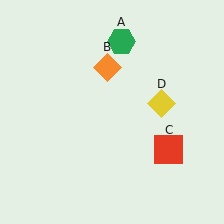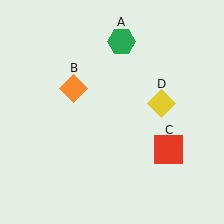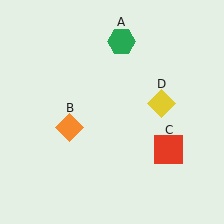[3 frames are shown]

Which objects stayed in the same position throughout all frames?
Green hexagon (object A) and red square (object C) and yellow diamond (object D) remained stationary.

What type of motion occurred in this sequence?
The orange diamond (object B) rotated counterclockwise around the center of the scene.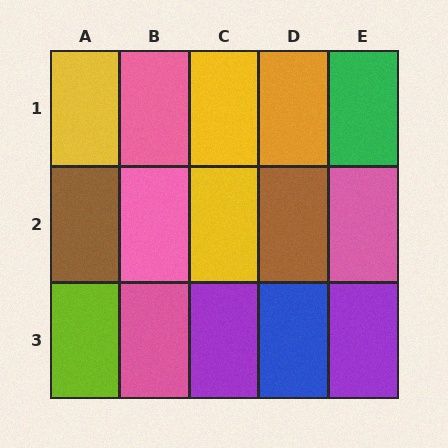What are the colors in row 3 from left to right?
Lime, pink, purple, blue, purple.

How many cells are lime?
1 cell is lime.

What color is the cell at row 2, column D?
Brown.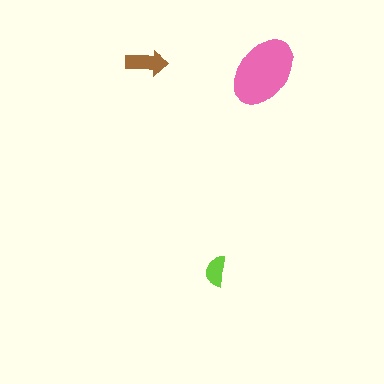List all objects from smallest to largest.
The lime semicircle, the brown arrow, the pink ellipse.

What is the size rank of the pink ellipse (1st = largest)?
1st.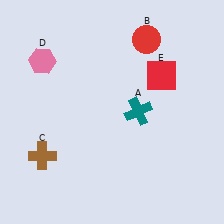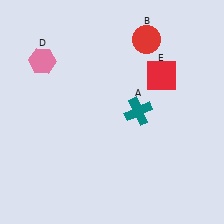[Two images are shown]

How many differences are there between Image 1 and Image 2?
There is 1 difference between the two images.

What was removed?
The brown cross (C) was removed in Image 2.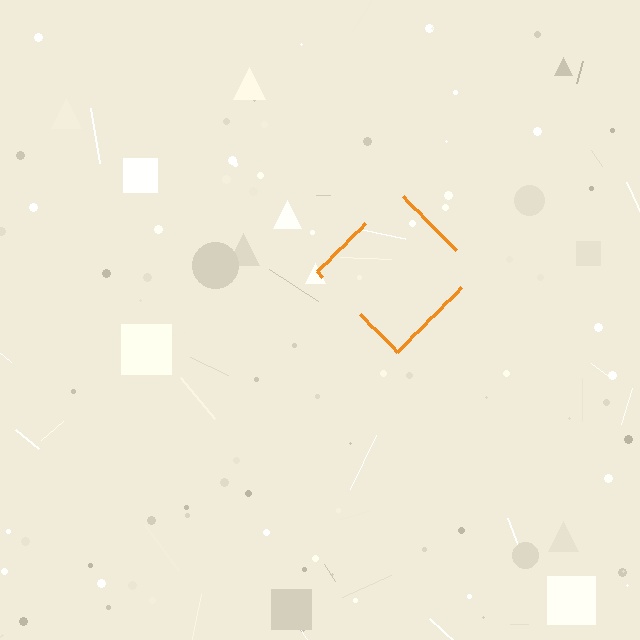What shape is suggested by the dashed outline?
The dashed outline suggests a diamond.